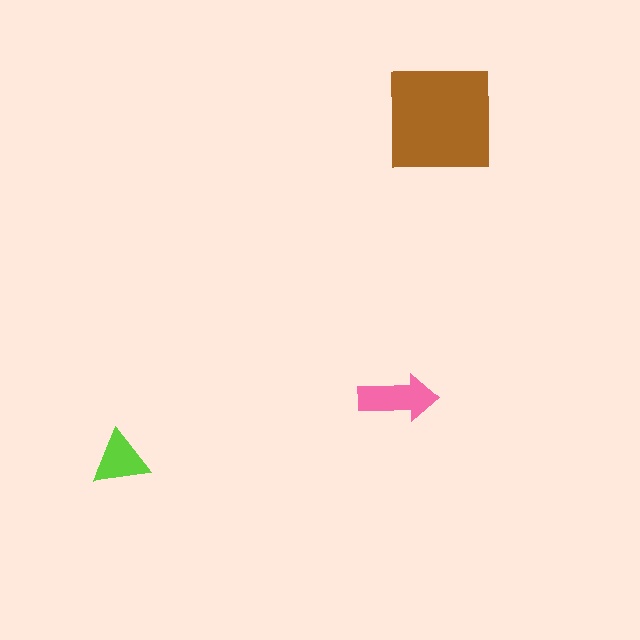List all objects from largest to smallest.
The brown square, the pink arrow, the lime triangle.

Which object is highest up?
The brown square is topmost.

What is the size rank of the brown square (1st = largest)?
1st.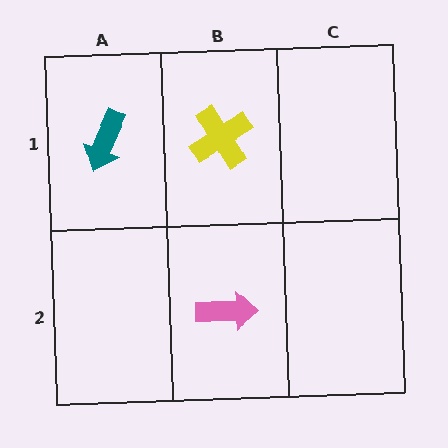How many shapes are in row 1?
2 shapes.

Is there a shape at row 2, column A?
No, that cell is empty.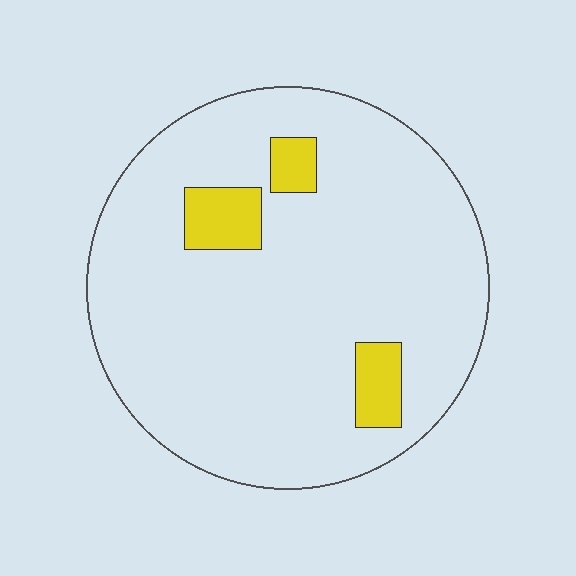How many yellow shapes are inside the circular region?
3.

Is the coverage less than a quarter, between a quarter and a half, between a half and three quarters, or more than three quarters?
Less than a quarter.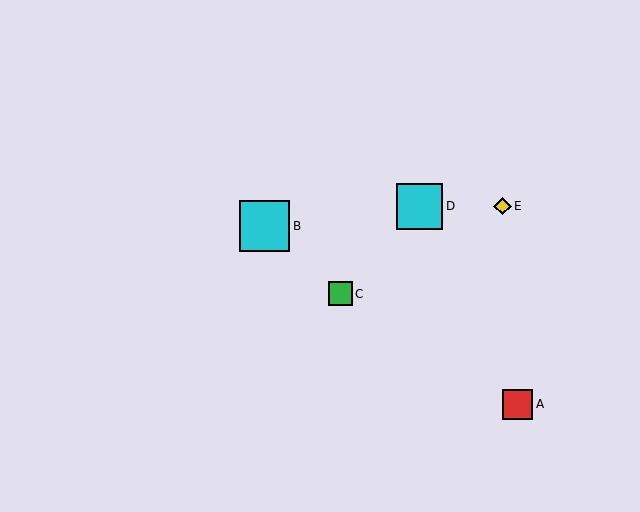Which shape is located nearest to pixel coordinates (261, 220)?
The cyan square (labeled B) at (264, 226) is nearest to that location.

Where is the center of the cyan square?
The center of the cyan square is at (420, 206).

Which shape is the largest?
The cyan square (labeled B) is the largest.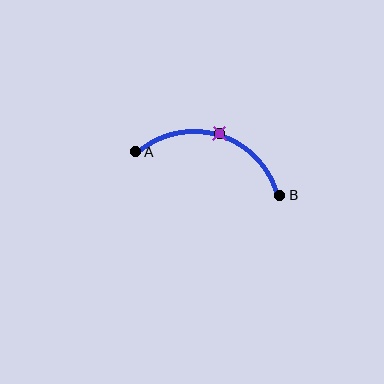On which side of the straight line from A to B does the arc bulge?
The arc bulges above the straight line connecting A and B.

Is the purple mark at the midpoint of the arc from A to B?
Yes. The purple mark lies on the arc at equal arc-length from both A and B — it is the arc midpoint.